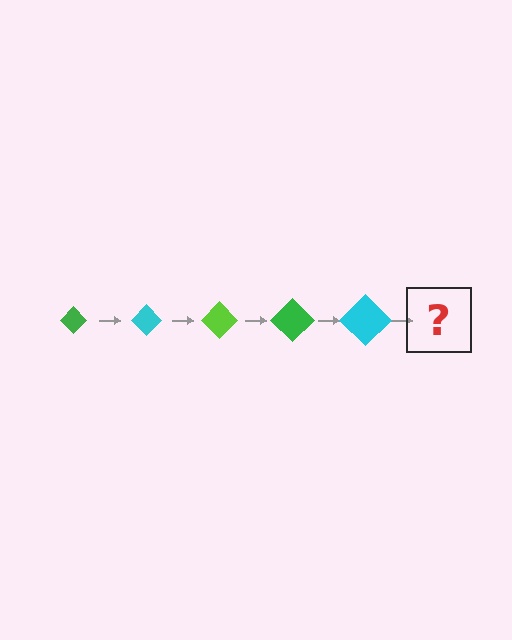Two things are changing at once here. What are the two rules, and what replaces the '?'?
The two rules are that the diamond grows larger each step and the color cycles through green, cyan, and lime. The '?' should be a lime diamond, larger than the previous one.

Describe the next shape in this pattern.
It should be a lime diamond, larger than the previous one.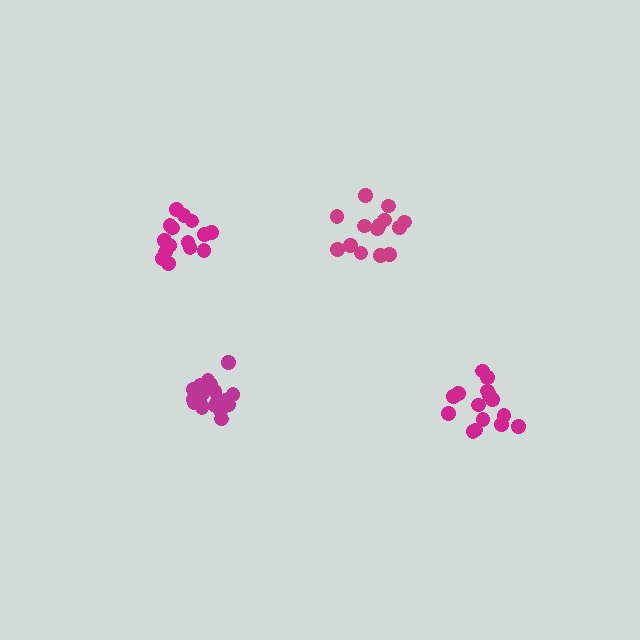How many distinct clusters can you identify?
There are 4 distinct clusters.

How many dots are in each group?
Group 1: 15 dots, Group 2: 15 dots, Group 3: 18 dots, Group 4: 15 dots (63 total).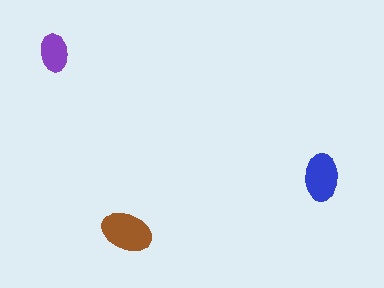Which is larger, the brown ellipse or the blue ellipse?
The brown one.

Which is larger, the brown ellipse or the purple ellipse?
The brown one.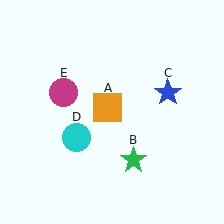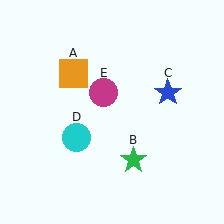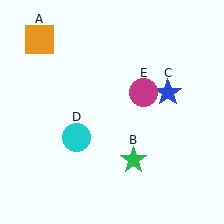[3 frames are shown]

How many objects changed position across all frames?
2 objects changed position: orange square (object A), magenta circle (object E).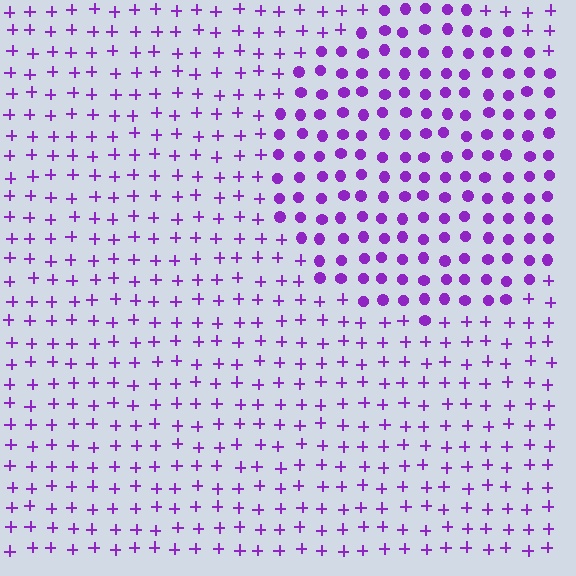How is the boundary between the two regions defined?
The boundary is defined by a change in element shape: circles inside vs. plus signs outside. All elements share the same color and spacing.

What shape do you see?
I see a circle.